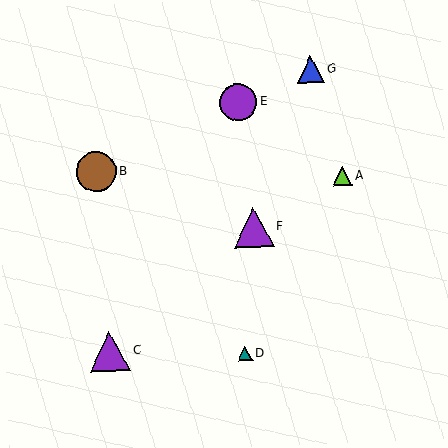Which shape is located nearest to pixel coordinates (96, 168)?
The brown circle (labeled B) at (96, 172) is nearest to that location.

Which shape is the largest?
The brown circle (labeled B) is the largest.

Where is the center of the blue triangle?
The center of the blue triangle is at (310, 70).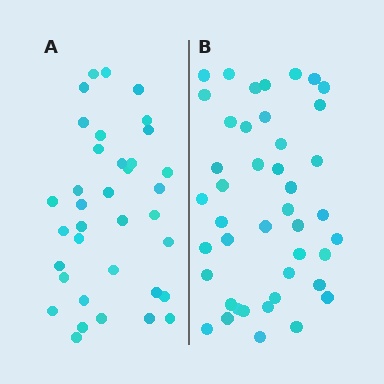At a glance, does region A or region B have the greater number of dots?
Region B (the right region) has more dots.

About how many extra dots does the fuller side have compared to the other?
Region B has roughly 8 or so more dots than region A.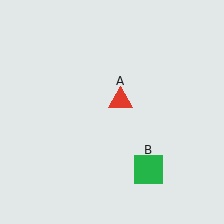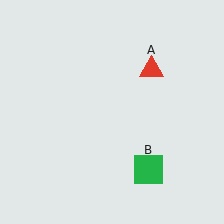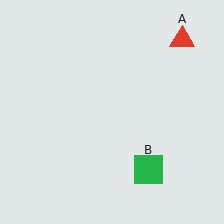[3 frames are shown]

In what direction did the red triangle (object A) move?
The red triangle (object A) moved up and to the right.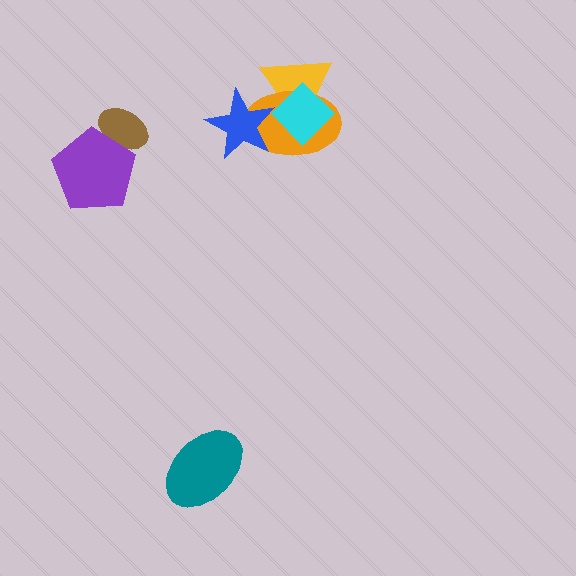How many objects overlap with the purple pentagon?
1 object overlaps with the purple pentagon.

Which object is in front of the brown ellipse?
The purple pentagon is in front of the brown ellipse.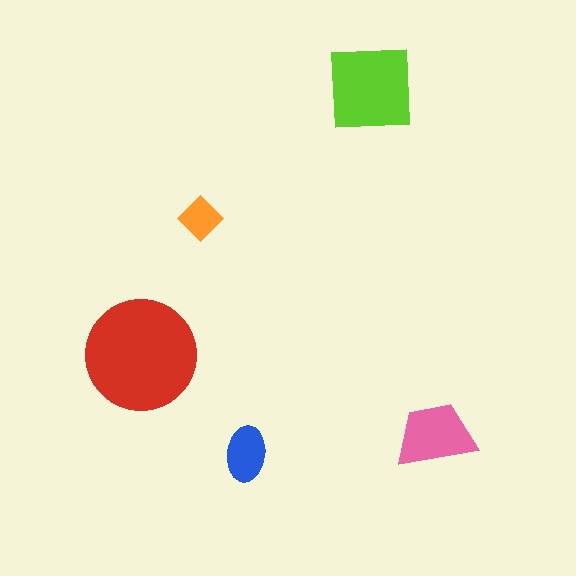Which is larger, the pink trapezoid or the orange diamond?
The pink trapezoid.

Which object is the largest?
The red circle.